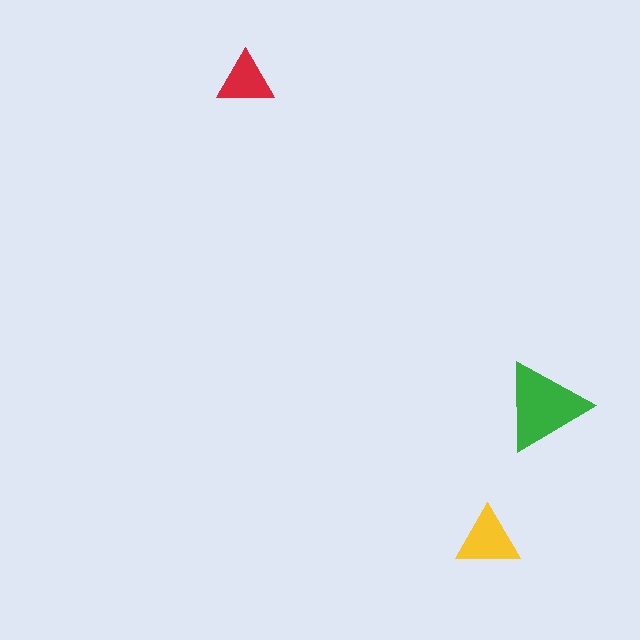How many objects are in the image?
There are 3 objects in the image.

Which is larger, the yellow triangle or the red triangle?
The yellow one.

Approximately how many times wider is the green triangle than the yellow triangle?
About 1.5 times wider.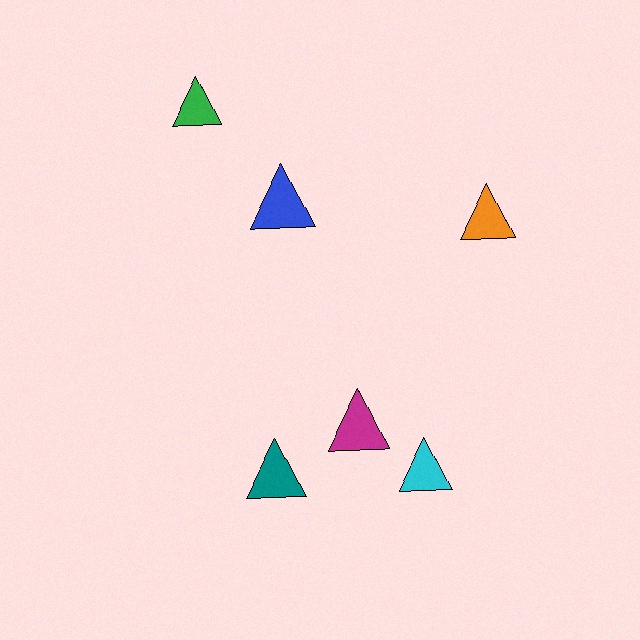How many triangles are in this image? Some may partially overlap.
There are 6 triangles.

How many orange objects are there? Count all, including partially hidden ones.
There is 1 orange object.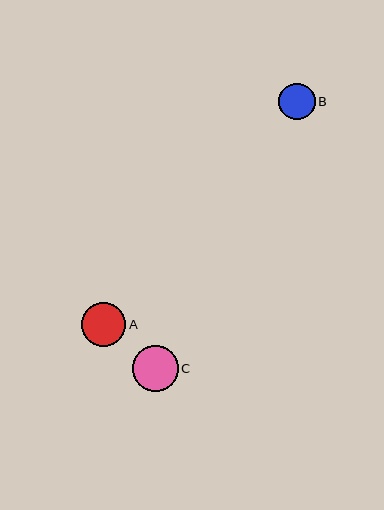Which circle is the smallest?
Circle B is the smallest with a size of approximately 36 pixels.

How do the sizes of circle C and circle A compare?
Circle C and circle A are approximately the same size.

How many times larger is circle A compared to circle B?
Circle A is approximately 1.2 times the size of circle B.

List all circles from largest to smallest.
From largest to smallest: C, A, B.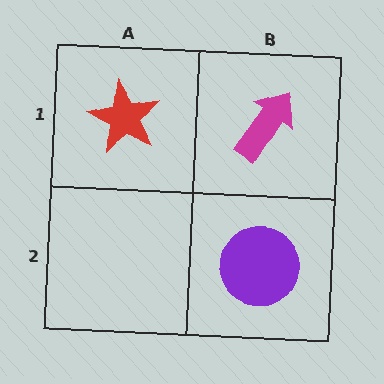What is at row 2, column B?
A purple circle.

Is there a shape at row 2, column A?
No, that cell is empty.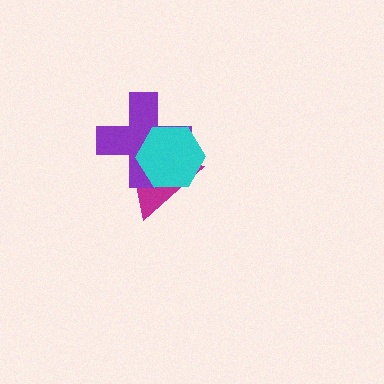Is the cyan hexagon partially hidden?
No, no other shape covers it.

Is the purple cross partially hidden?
Yes, it is partially covered by another shape.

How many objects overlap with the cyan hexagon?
2 objects overlap with the cyan hexagon.